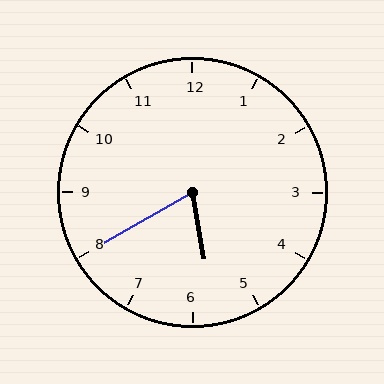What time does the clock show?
5:40.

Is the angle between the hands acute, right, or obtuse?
It is acute.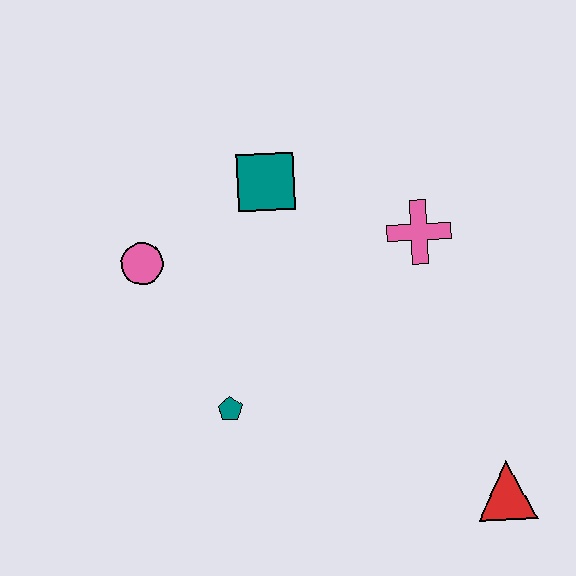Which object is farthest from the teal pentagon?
The red triangle is farthest from the teal pentagon.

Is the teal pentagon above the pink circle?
No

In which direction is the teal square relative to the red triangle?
The teal square is above the red triangle.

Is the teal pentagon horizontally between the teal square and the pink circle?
Yes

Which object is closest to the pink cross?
The teal square is closest to the pink cross.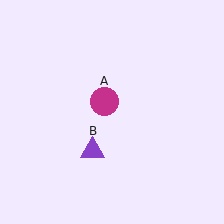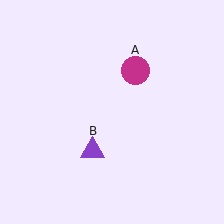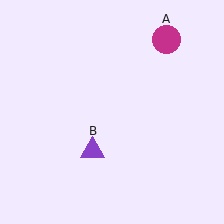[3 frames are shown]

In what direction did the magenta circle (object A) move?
The magenta circle (object A) moved up and to the right.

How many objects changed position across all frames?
1 object changed position: magenta circle (object A).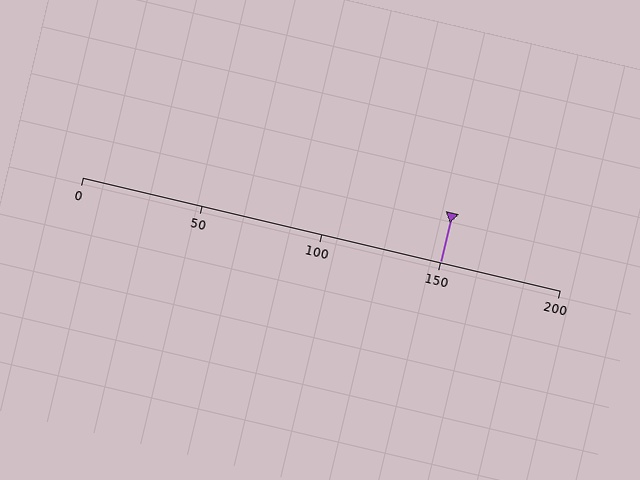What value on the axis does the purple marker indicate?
The marker indicates approximately 150.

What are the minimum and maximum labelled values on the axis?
The axis runs from 0 to 200.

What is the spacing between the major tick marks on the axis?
The major ticks are spaced 50 apart.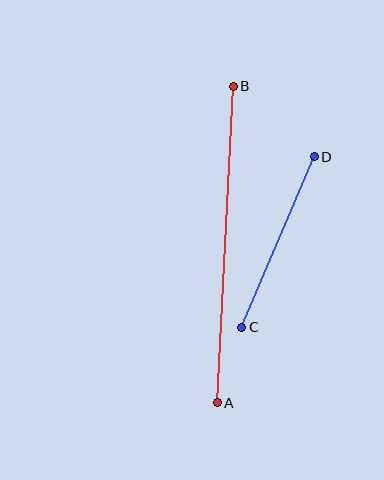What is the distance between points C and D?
The distance is approximately 185 pixels.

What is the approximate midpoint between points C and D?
The midpoint is at approximately (278, 242) pixels.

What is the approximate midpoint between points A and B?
The midpoint is at approximately (225, 244) pixels.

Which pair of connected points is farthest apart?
Points A and B are farthest apart.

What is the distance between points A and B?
The distance is approximately 317 pixels.